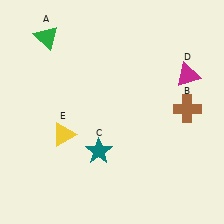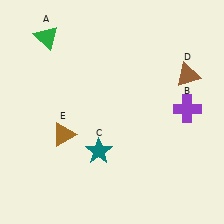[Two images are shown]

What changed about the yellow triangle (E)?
In Image 1, E is yellow. In Image 2, it changed to brown.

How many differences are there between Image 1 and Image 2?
There are 3 differences between the two images.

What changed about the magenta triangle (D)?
In Image 1, D is magenta. In Image 2, it changed to brown.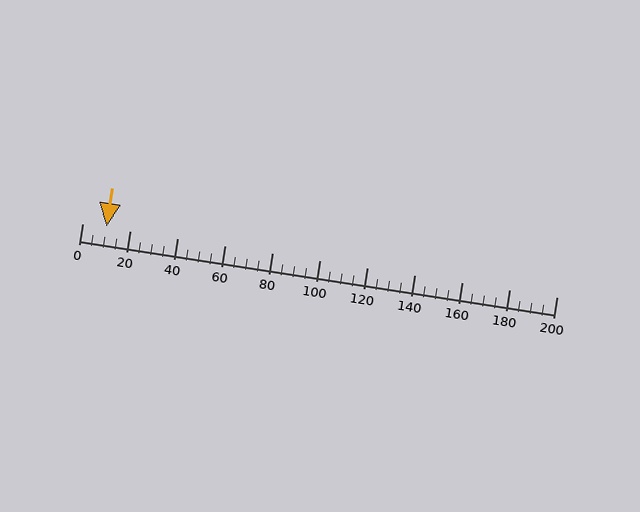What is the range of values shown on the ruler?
The ruler shows values from 0 to 200.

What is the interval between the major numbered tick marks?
The major tick marks are spaced 20 units apart.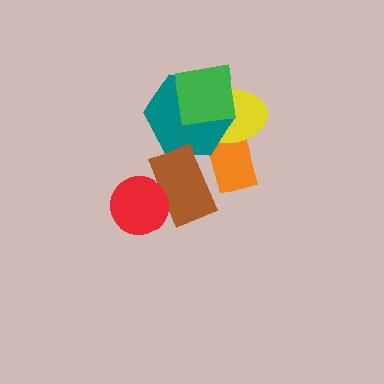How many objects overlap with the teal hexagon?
4 objects overlap with the teal hexagon.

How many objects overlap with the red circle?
1 object overlaps with the red circle.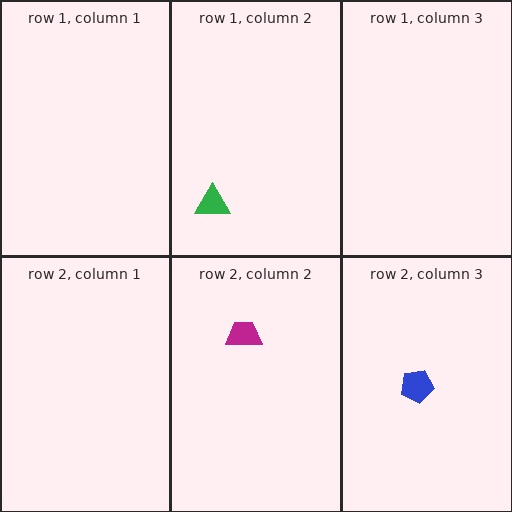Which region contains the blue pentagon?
The row 2, column 3 region.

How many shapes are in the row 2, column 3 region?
1.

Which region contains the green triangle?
The row 1, column 2 region.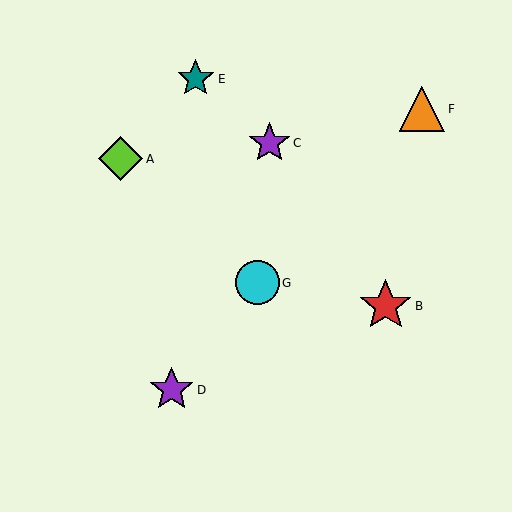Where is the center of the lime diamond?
The center of the lime diamond is at (121, 159).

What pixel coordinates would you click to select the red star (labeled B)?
Click at (386, 306) to select the red star B.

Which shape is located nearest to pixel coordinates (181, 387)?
The purple star (labeled D) at (172, 390) is nearest to that location.